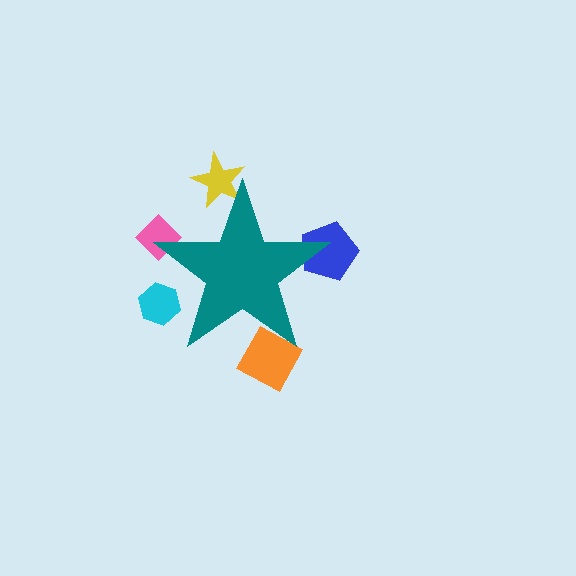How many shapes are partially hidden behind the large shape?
5 shapes are partially hidden.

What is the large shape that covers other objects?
A teal star.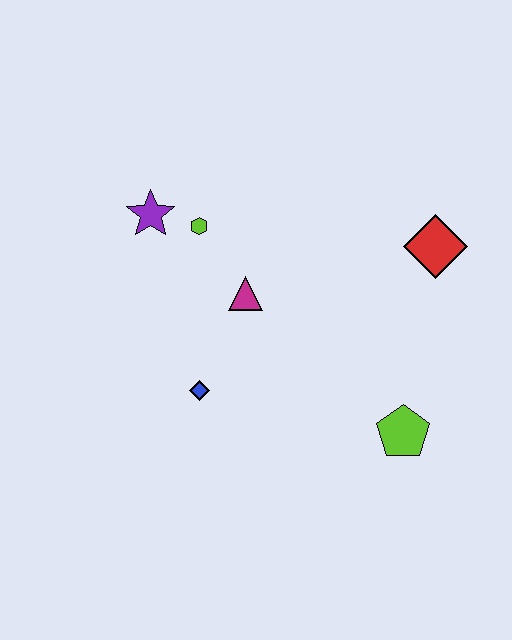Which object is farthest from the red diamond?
The purple star is farthest from the red diamond.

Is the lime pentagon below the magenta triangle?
Yes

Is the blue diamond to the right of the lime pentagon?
No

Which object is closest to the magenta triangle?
The lime hexagon is closest to the magenta triangle.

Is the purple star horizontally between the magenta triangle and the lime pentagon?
No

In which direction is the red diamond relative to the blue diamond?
The red diamond is to the right of the blue diamond.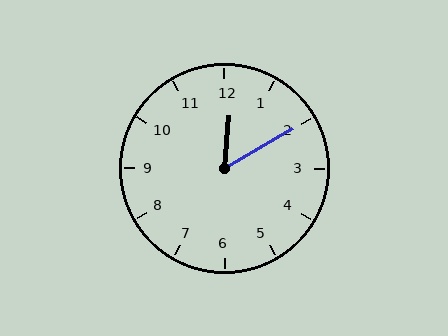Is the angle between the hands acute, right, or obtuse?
It is acute.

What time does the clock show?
12:10.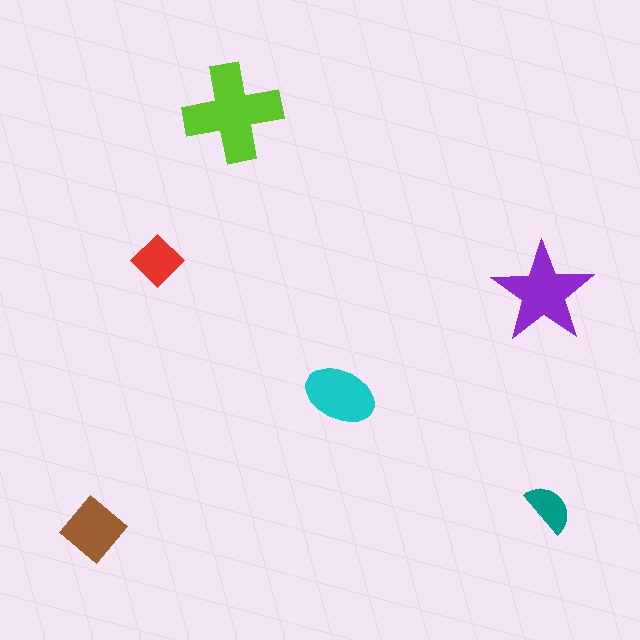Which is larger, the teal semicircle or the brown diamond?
The brown diamond.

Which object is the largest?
The lime cross.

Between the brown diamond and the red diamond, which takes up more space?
The brown diamond.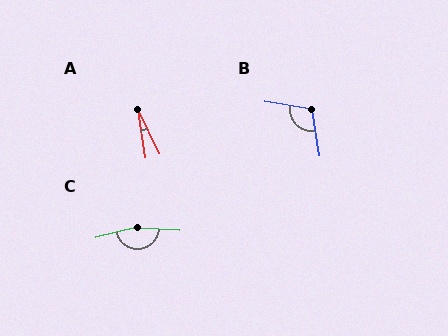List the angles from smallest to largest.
A (17°), B (108°), C (163°).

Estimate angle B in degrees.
Approximately 108 degrees.